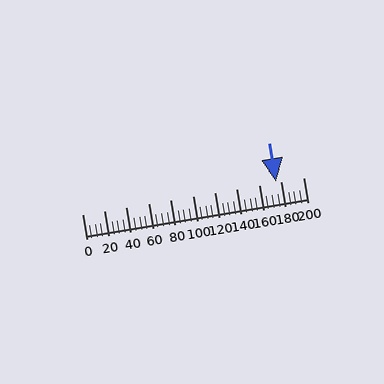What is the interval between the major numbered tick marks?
The major tick marks are spaced 20 units apart.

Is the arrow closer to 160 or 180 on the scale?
The arrow is closer to 180.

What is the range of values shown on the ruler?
The ruler shows values from 0 to 200.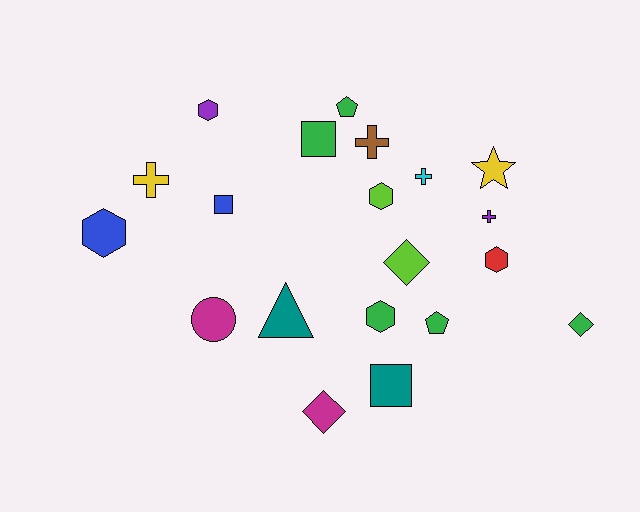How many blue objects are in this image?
There are 2 blue objects.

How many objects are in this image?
There are 20 objects.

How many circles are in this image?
There is 1 circle.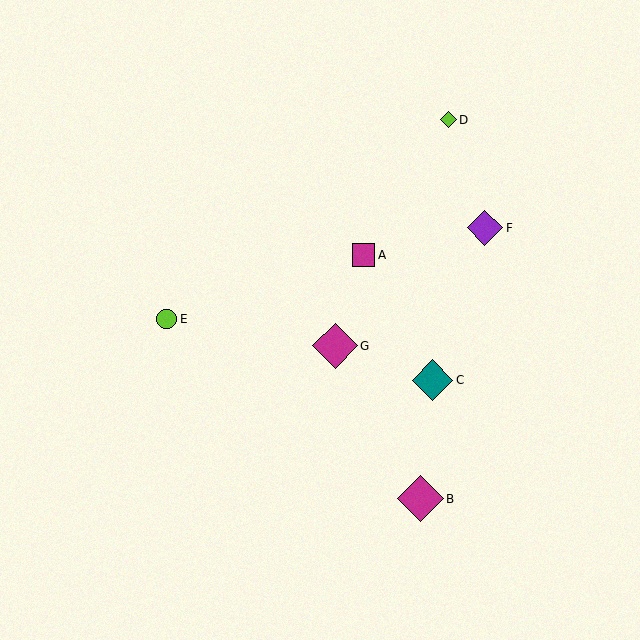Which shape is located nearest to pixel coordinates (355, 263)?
The magenta square (labeled A) at (363, 255) is nearest to that location.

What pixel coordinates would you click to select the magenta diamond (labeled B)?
Click at (420, 499) to select the magenta diamond B.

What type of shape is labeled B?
Shape B is a magenta diamond.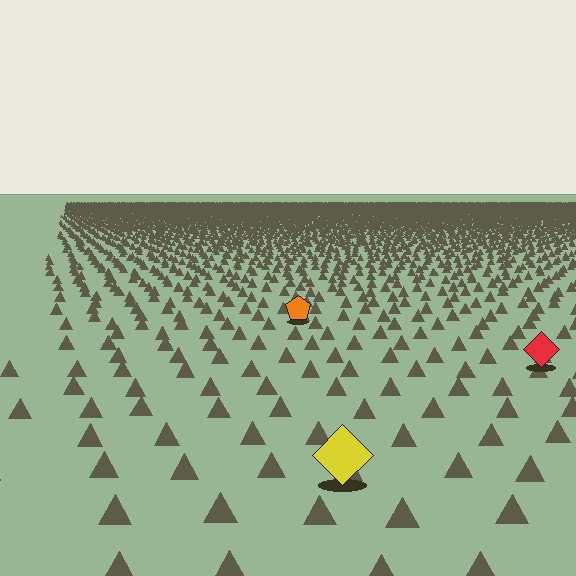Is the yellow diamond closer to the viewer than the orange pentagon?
Yes. The yellow diamond is closer — you can tell from the texture gradient: the ground texture is coarser near it.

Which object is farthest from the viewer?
The orange pentagon is farthest from the viewer. It appears smaller and the ground texture around it is denser.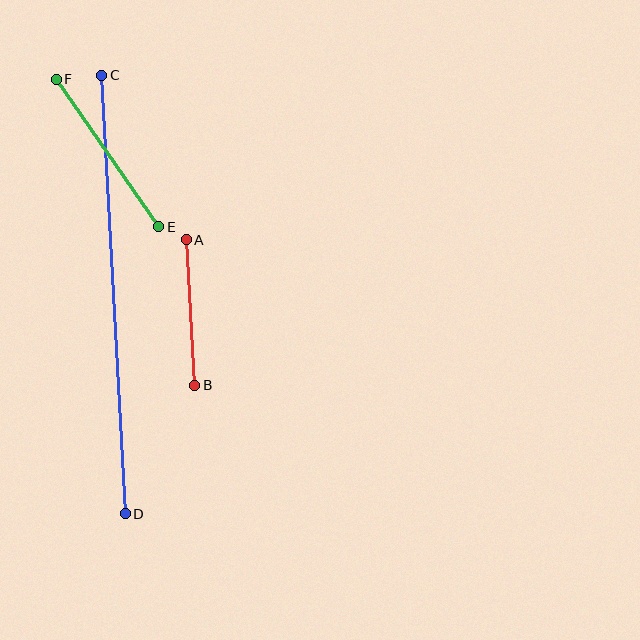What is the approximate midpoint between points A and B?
The midpoint is at approximately (191, 313) pixels.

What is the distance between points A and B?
The distance is approximately 146 pixels.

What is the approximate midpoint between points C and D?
The midpoint is at approximately (114, 294) pixels.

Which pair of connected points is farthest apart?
Points C and D are farthest apart.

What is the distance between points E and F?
The distance is approximately 180 pixels.